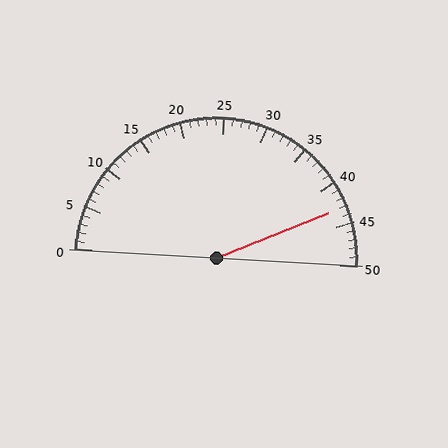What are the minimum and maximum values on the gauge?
The gauge ranges from 0 to 50.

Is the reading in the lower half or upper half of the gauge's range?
The reading is in the upper half of the range (0 to 50).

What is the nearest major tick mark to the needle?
The nearest major tick mark is 45.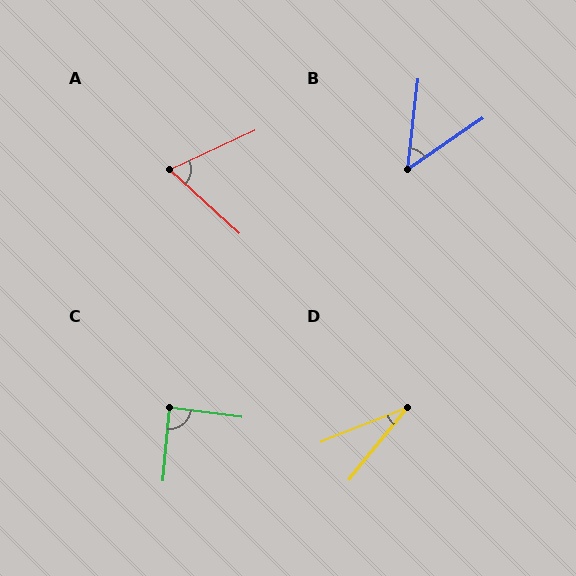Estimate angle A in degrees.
Approximately 67 degrees.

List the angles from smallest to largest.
D (29°), B (49°), A (67°), C (88°).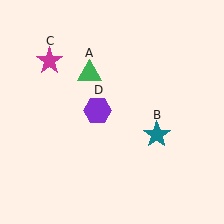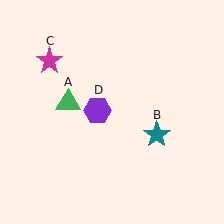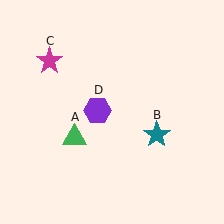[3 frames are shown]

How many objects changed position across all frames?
1 object changed position: green triangle (object A).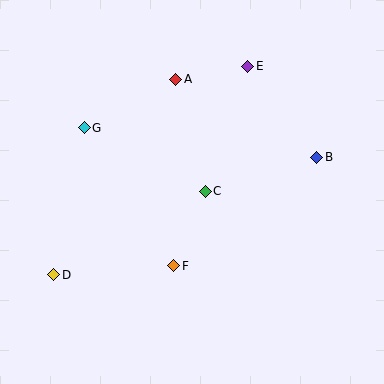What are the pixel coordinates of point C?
Point C is at (205, 191).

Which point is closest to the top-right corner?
Point E is closest to the top-right corner.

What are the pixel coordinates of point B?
Point B is at (317, 157).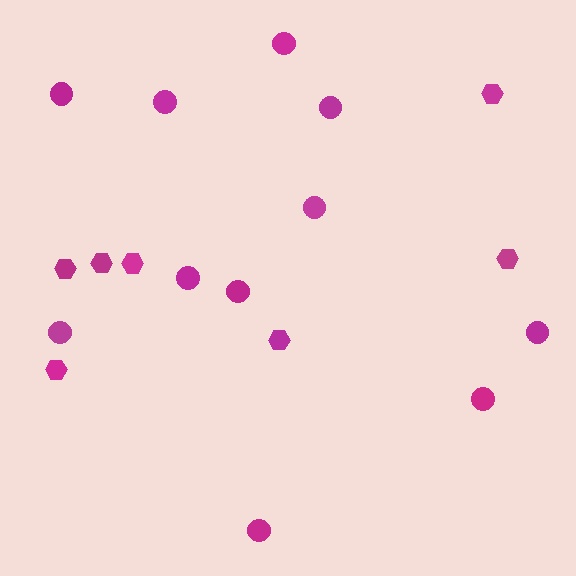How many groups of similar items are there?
There are 2 groups: one group of hexagons (7) and one group of circles (11).